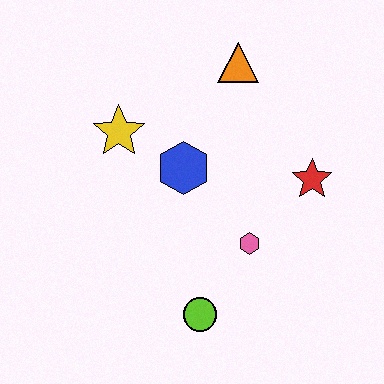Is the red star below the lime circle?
No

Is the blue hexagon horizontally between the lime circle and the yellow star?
Yes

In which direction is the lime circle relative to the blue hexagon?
The lime circle is below the blue hexagon.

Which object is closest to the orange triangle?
The blue hexagon is closest to the orange triangle.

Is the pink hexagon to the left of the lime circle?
No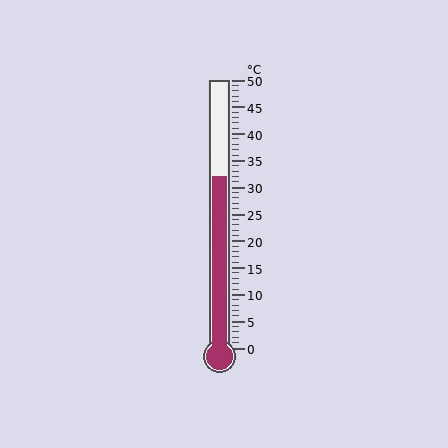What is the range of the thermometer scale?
The thermometer scale ranges from 0°C to 50°C.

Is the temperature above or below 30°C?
The temperature is above 30°C.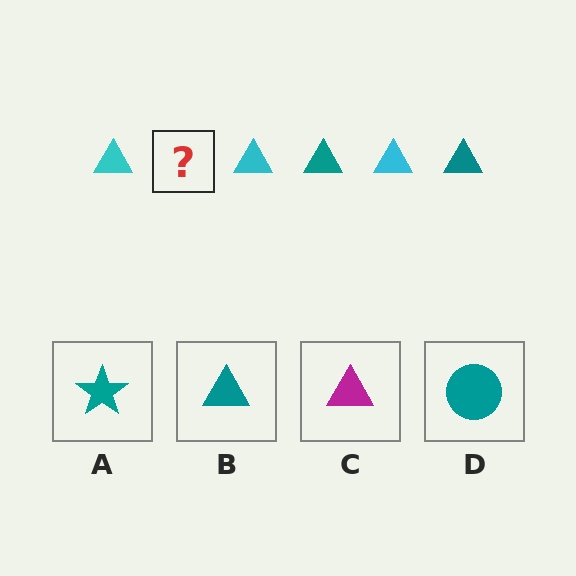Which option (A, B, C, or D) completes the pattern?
B.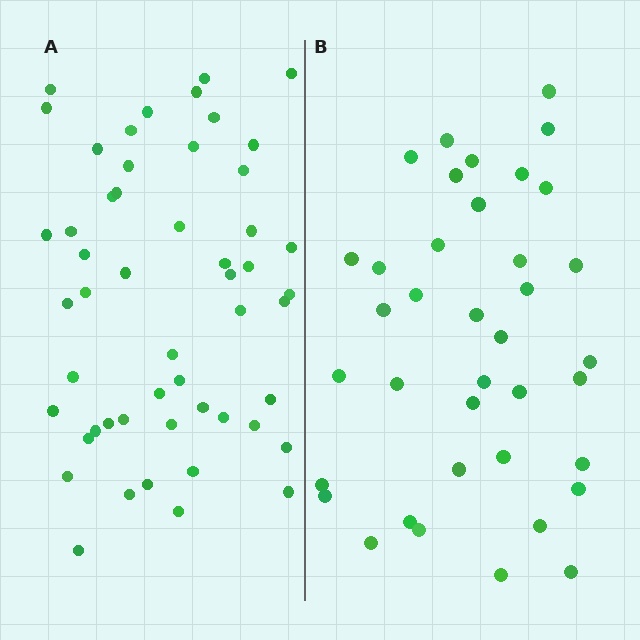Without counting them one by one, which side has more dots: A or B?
Region A (the left region) has more dots.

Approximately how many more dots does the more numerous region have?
Region A has approximately 15 more dots than region B.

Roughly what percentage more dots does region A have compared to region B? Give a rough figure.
About 35% more.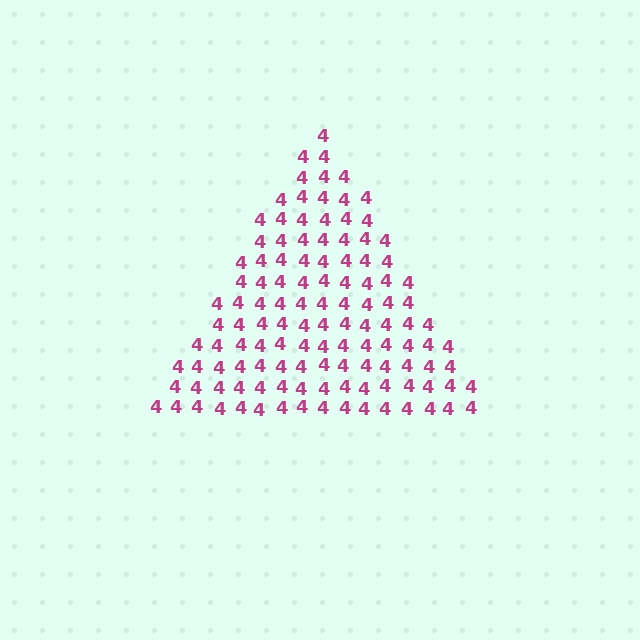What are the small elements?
The small elements are digit 4's.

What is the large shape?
The large shape is a triangle.